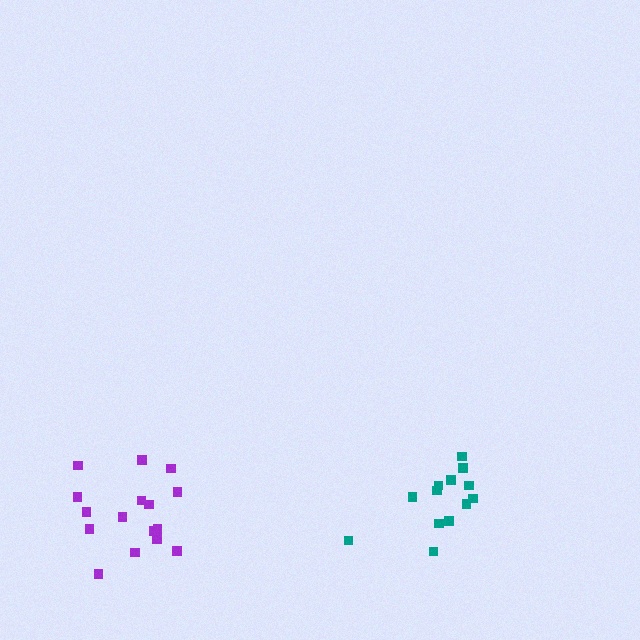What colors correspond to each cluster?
The clusters are colored: purple, teal.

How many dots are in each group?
Group 1: 16 dots, Group 2: 13 dots (29 total).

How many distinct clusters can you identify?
There are 2 distinct clusters.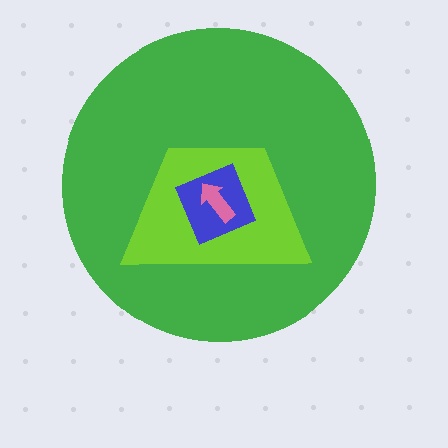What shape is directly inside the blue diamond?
The pink arrow.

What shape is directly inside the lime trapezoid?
The blue diamond.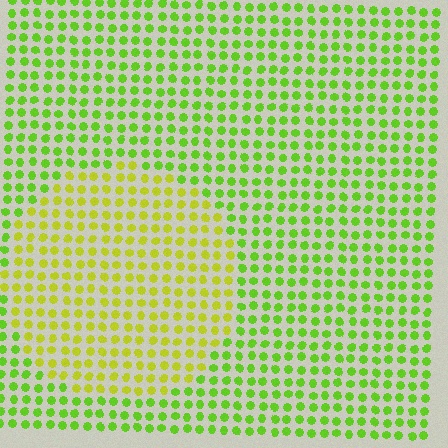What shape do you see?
I see a circle.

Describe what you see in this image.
The image is filled with small lime elements in a uniform arrangement. A circle-shaped region is visible where the elements are tinted to a slightly different hue, forming a subtle color boundary.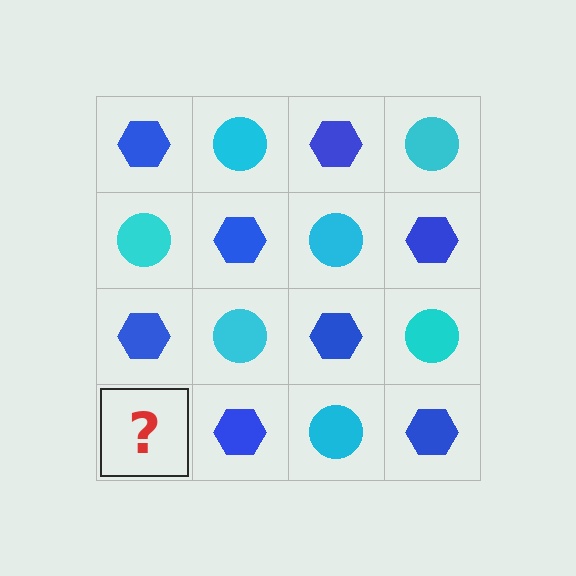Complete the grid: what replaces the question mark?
The question mark should be replaced with a cyan circle.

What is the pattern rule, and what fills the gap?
The rule is that it alternates blue hexagon and cyan circle in a checkerboard pattern. The gap should be filled with a cyan circle.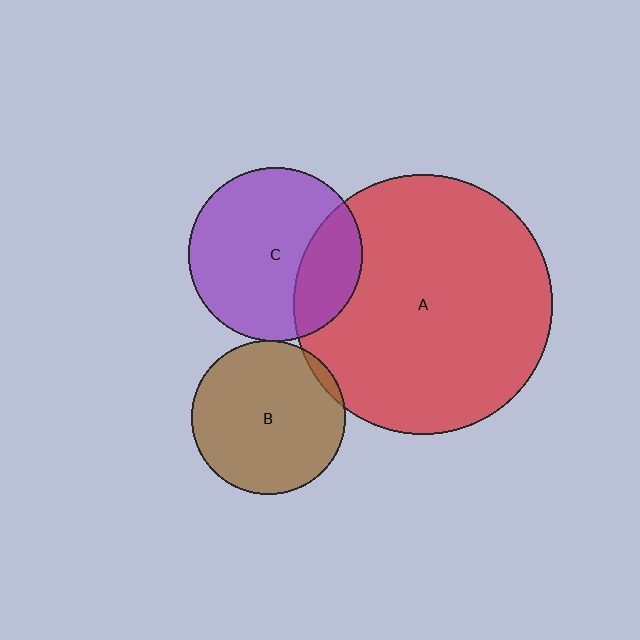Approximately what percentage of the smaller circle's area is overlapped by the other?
Approximately 5%.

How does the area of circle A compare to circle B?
Approximately 2.8 times.